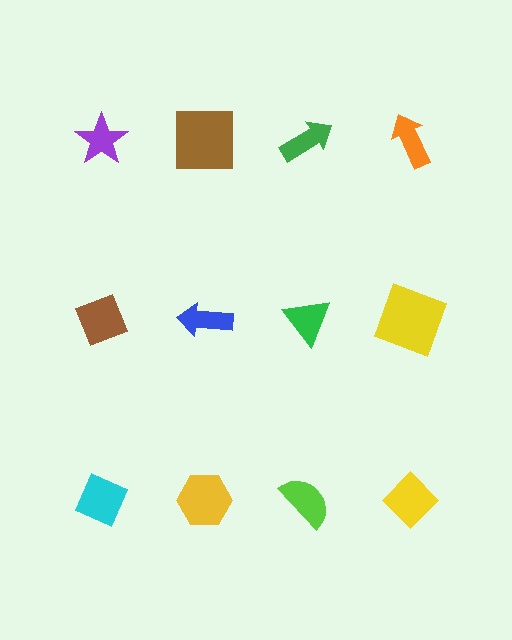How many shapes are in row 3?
4 shapes.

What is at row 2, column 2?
A blue arrow.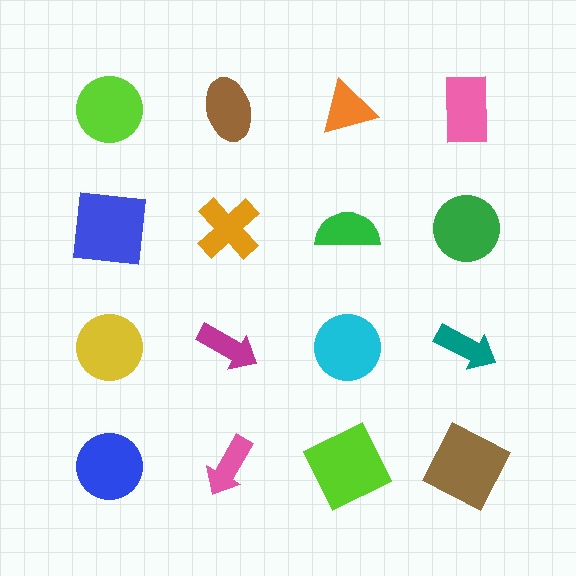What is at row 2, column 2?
An orange cross.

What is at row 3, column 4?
A teal arrow.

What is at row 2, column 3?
A green semicircle.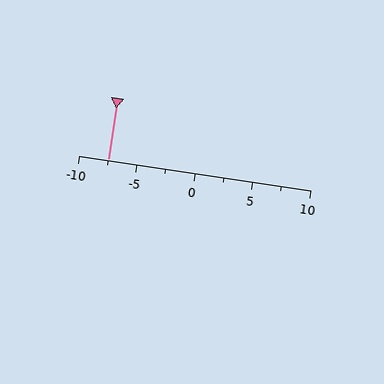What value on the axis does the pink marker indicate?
The marker indicates approximately -7.5.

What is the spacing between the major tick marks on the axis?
The major ticks are spaced 5 apart.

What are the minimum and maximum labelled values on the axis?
The axis runs from -10 to 10.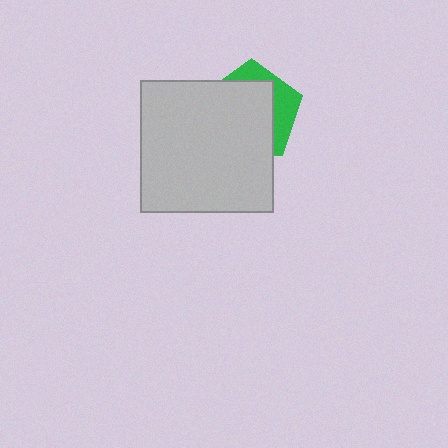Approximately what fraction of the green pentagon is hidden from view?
Roughly 70% of the green pentagon is hidden behind the light gray square.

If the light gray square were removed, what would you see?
You would see the complete green pentagon.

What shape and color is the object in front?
The object in front is a light gray square.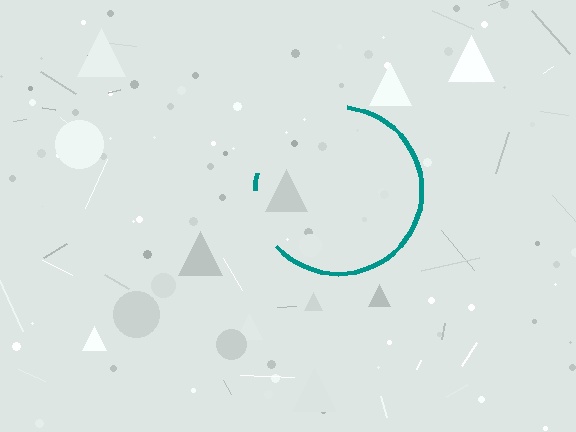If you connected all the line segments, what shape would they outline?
They would outline a circle.